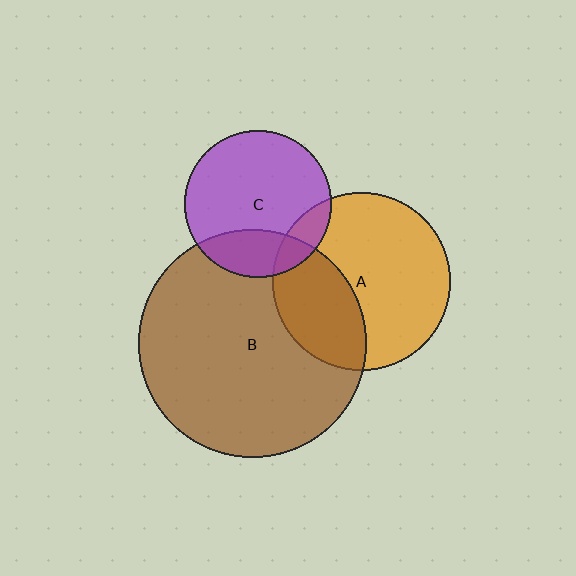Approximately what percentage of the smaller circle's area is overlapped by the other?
Approximately 15%.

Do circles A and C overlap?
Yes.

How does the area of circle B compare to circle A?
Approximately 1.6 times.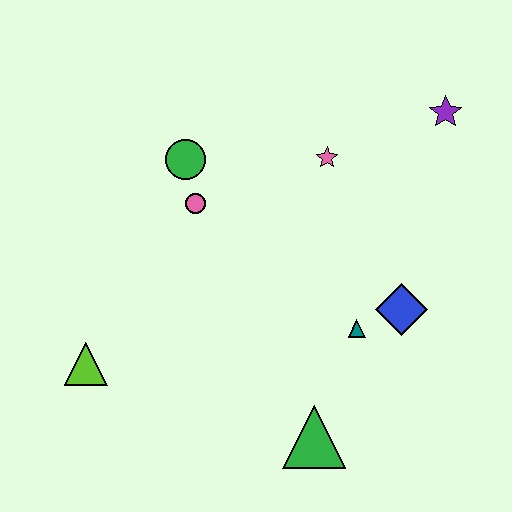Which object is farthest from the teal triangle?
The lime triangle is farthest from the teal triangle.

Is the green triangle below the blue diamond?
Yes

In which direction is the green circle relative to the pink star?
The green circle is to the left of the pink star.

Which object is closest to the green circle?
The pink circle is closest to the green circle.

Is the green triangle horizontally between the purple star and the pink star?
No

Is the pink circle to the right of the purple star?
No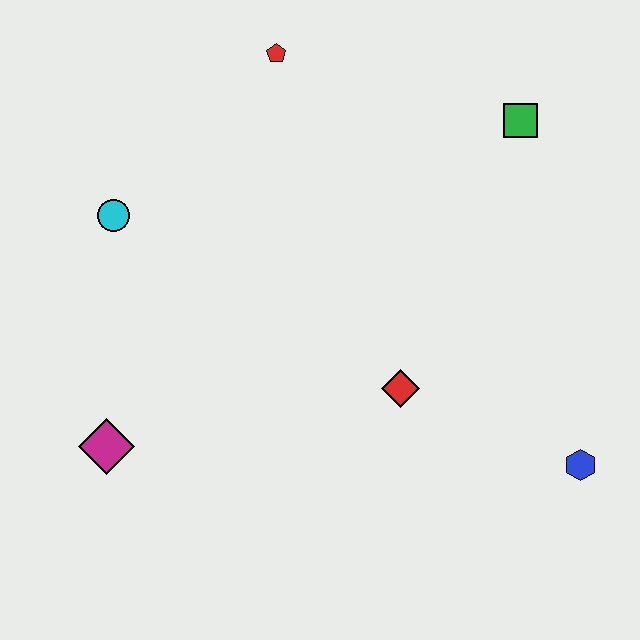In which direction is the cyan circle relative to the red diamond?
The cyan circle is to the left of the red diamond.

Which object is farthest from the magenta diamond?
The green square is farthest from the magenta diamond.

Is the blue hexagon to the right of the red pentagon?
Yes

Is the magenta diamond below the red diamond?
Yes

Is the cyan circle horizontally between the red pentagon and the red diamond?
No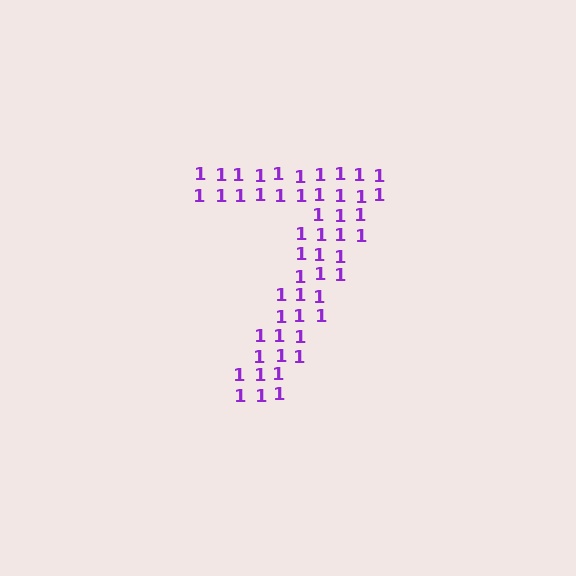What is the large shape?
The large shape is the digit 7.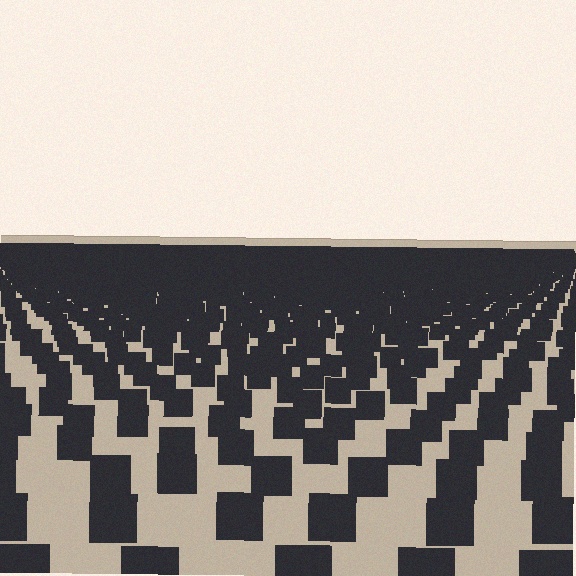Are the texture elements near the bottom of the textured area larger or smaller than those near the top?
Larger. Near the bottom, elements are closer to the viewer and appear at a bigger on-screen size.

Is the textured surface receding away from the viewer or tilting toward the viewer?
The surface is receding away from the viewer. Texture elements get smaller and denser toward the top.